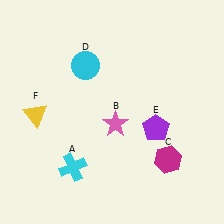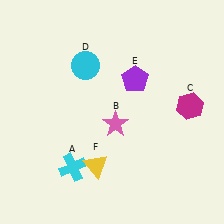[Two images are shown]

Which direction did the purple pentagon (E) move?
The purple pentagon (E) moved up.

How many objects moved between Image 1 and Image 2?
3 objects moved between the two images.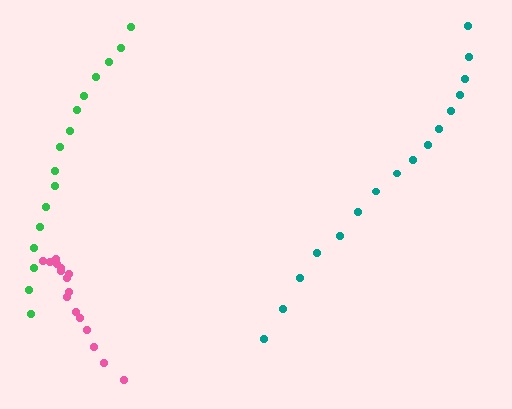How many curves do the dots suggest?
There are 3 distinct paths.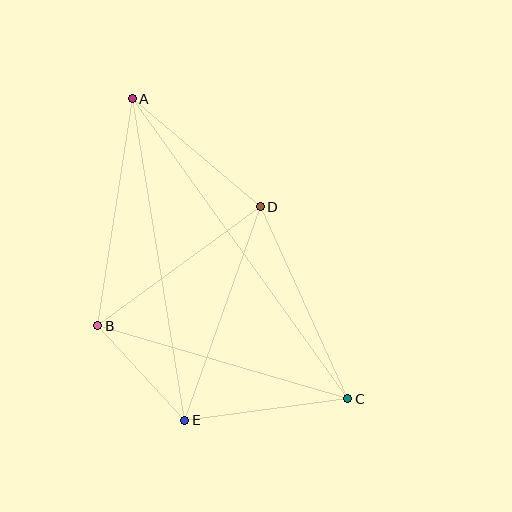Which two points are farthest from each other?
Points A and C are farthest from each other.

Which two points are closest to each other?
Points B and E are closest to each other.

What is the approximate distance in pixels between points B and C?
The distance between B and C is approximately 260 pixels.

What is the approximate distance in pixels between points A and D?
The distance between A and D is approximately 168 pixels.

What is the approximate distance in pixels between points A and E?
The distance between A and E is approximately 326 pixels.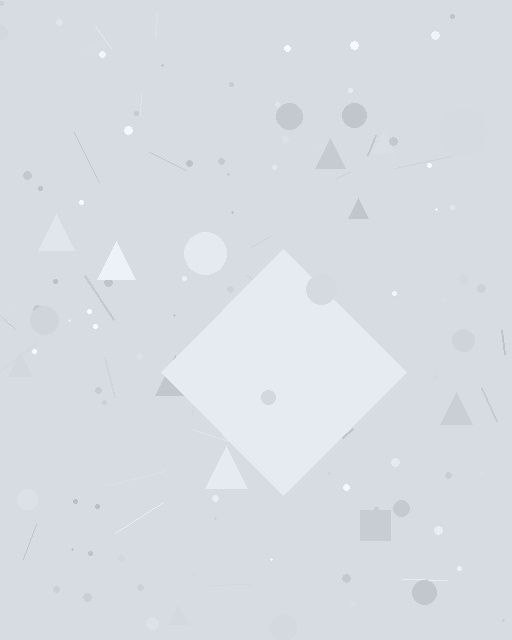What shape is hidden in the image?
A diamond is hidden in the image.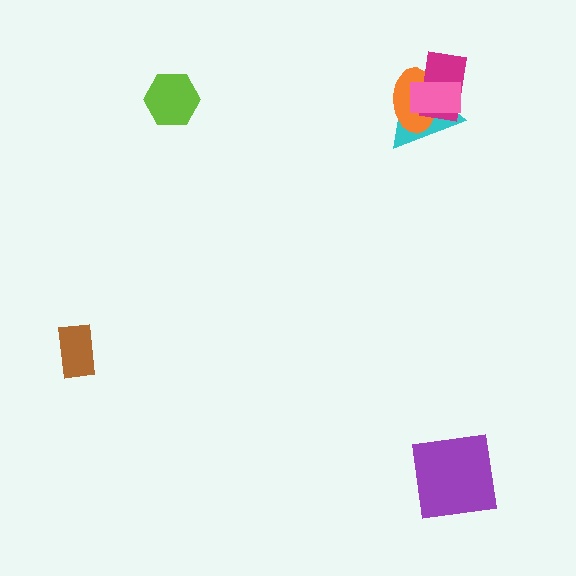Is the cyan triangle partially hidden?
Yes, it is partially covered by another shape.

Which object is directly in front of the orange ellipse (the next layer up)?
The magenta rectangle is directly in front of the orange ellipse.